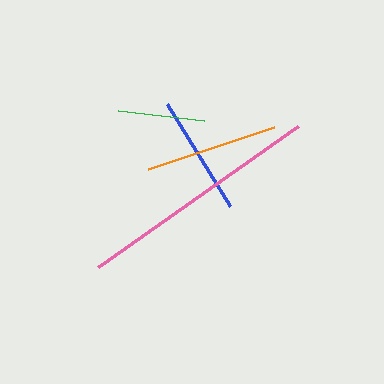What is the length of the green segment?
The green segment is approximately 87 pixels long.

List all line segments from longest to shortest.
From longest to shortest: pink, orange, blue, green.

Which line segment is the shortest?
The green line is the shortest at approximately 87 pixels.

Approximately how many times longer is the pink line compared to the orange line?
The pink line is approximately 1.8 times the length of the orange line.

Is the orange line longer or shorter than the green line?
The orange line is longer than the green line.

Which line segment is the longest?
The pink line is the longest at approximately 244 pixels.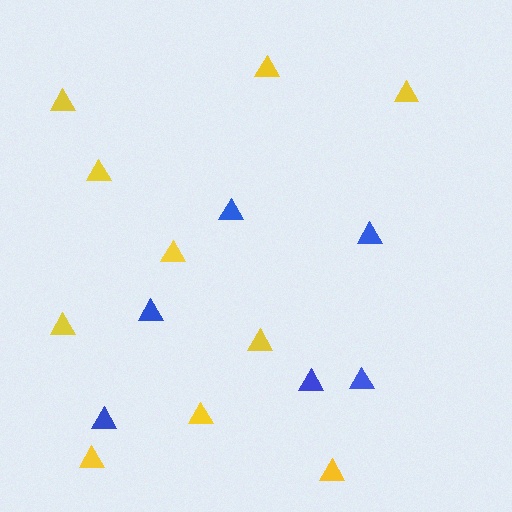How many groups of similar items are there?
There are 2 groups: one group of blue triangles (6) and one group of yellow triangles (10).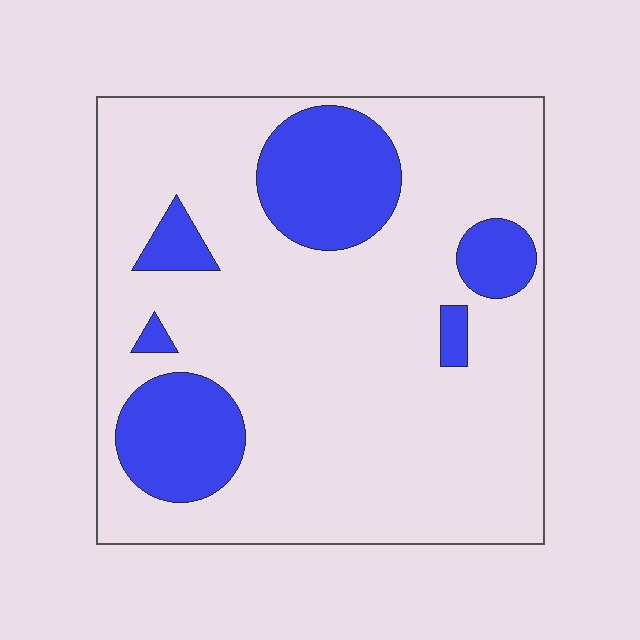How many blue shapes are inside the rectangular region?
6.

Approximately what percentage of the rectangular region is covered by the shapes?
Approximately 20%.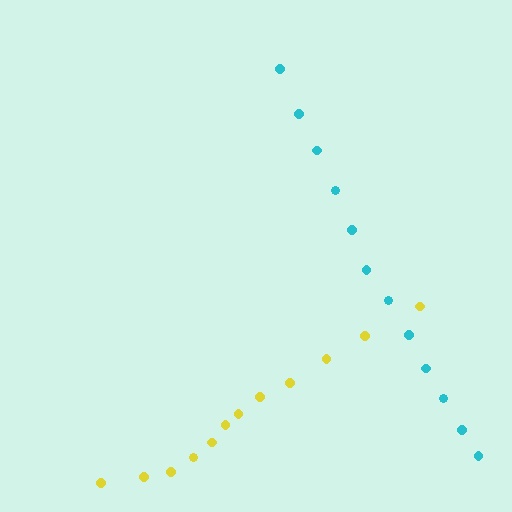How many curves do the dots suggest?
There are 2 distinct paths.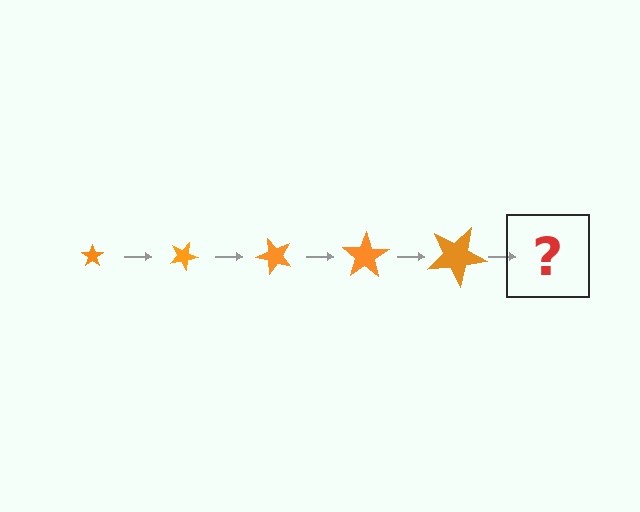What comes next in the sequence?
The next element should be a star, larger than the previous one and rotated 125 degrees from the start.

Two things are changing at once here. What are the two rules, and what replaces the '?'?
The two rules are that the star grows larger each step and it rotates 25 degrees each step. The '?' should be a star, larger than the previous one and rotated 125 degrees from the start.